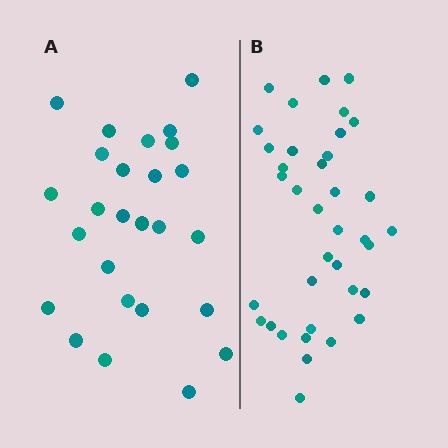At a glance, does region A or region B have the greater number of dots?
Region B (the right region) has more dots.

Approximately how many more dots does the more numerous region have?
Region B has roughly 12 or so more dots than region A.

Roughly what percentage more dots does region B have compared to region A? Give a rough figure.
About 40% more.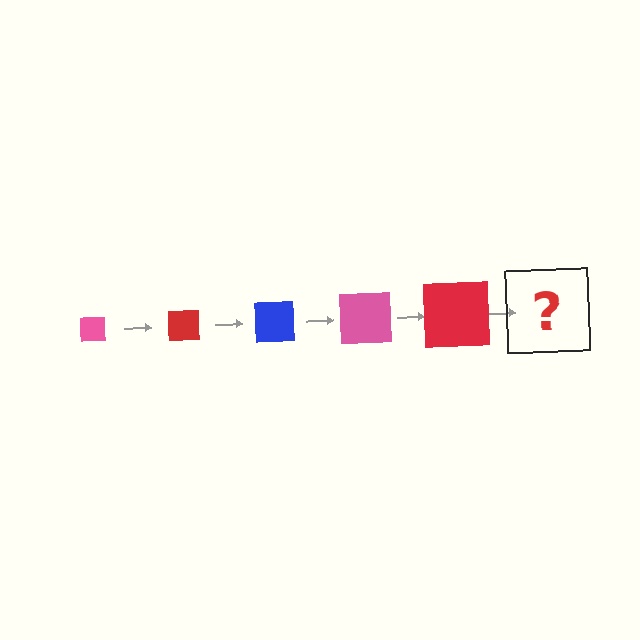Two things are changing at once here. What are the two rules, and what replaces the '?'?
The two rules are that the square grows larger each step and the color cycles through pink, red, and blue. The '?' should be a blue square, larger than the previous one.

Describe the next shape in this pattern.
It should be a blue square, larger than the previous one.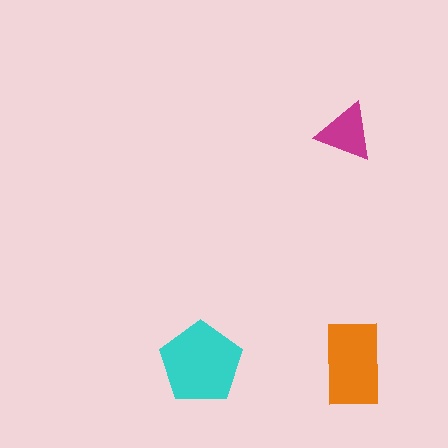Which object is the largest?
The cyan pentagon.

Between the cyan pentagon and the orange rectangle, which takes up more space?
The cyan pentagon.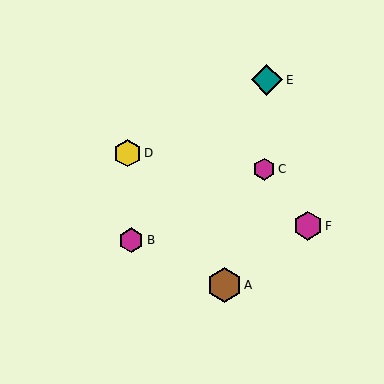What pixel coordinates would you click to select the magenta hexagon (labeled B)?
Click at (131, 240) to select the magenta hexagon B.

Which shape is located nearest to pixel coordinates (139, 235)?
The magenta hexagon (labeled B) at (131, 240) is nearest to that location.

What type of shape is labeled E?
Shape E is a teal diamond.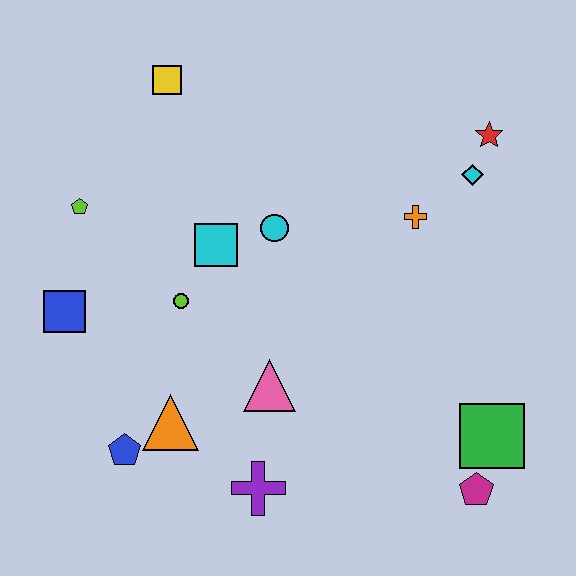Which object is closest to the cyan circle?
The cyan square is closest to the cyan circle.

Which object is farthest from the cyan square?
The magenta pentagon is farthest from the cyan square.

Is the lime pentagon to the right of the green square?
No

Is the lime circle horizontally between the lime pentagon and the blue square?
No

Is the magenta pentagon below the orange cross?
Yes